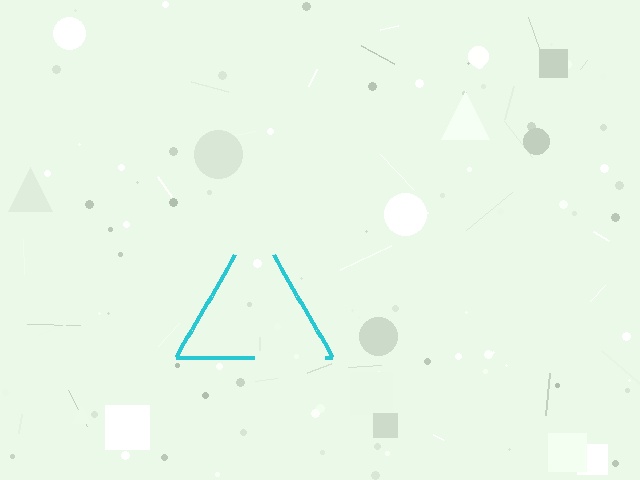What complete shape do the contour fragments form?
The contour fragments form a triangle.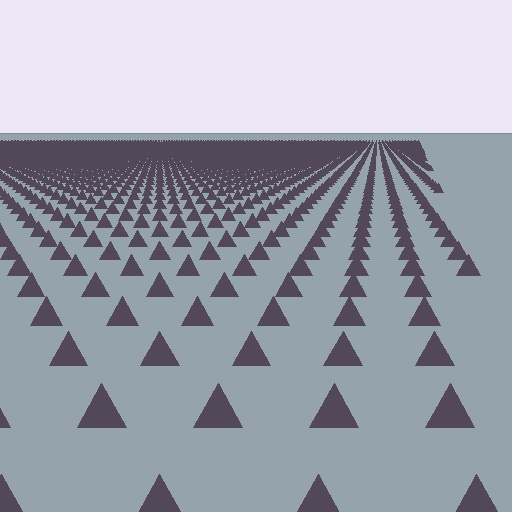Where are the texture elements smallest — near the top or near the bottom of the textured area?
Near the top.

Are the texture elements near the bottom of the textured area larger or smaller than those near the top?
Larger. Near the bottom, elements are closer to the viewer and appear at a bigger on-screen size.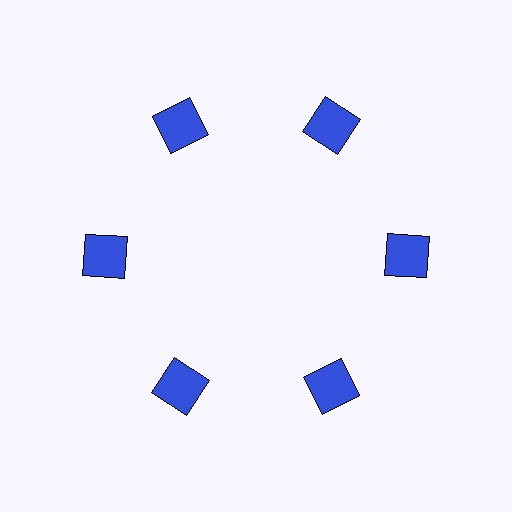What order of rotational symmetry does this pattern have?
This pattern has 6-fold rotational symmetry.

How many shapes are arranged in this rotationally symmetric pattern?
There are 6 shapes, arranged in 6 groups of 1.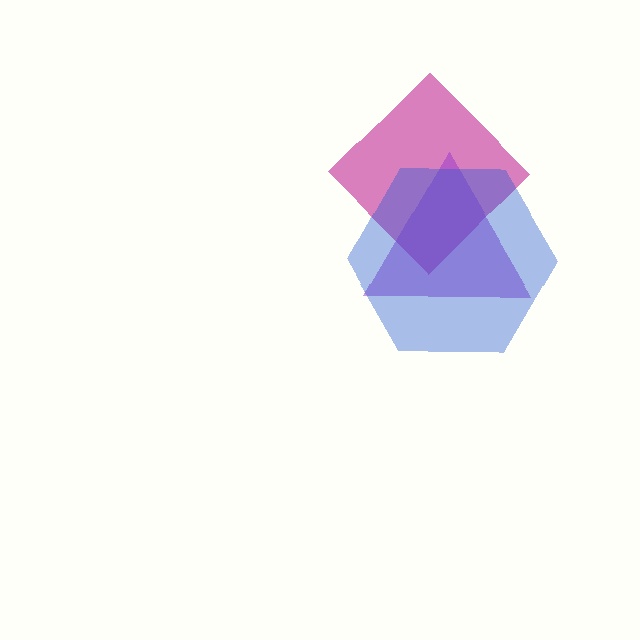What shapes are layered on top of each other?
The layered shapes are: a magenta diamond, a purple triangle, a blue hexagon.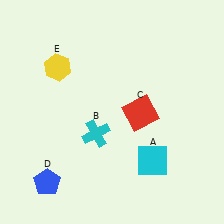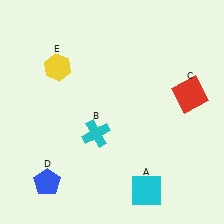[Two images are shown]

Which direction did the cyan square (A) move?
The cyan square (A) moved down.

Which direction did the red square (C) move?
The red square (C) moved right.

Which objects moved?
The objects that moved are: the cyan square (A), the red square (C).